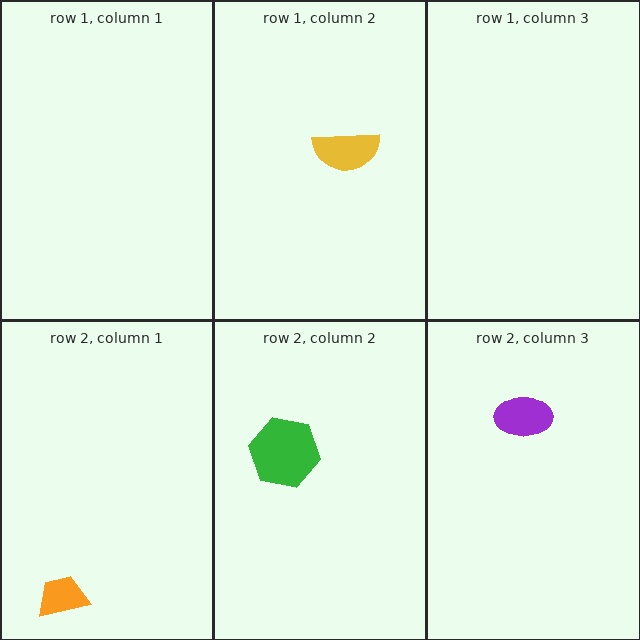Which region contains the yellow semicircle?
The row 1, column 2 region.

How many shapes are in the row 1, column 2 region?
1.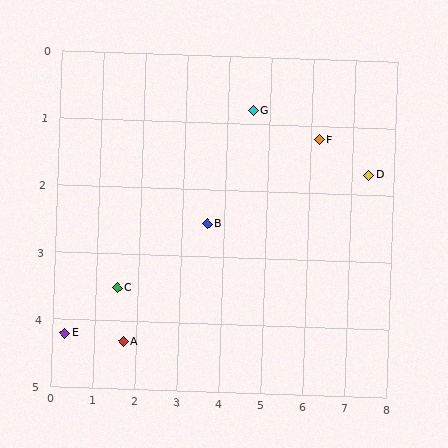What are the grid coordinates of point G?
Point G is at approximately (4.6, 0.8).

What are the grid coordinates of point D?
Point D is at approximately (7.4, 1.7).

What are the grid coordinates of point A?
Point A is at approximately (1.7, 4.3).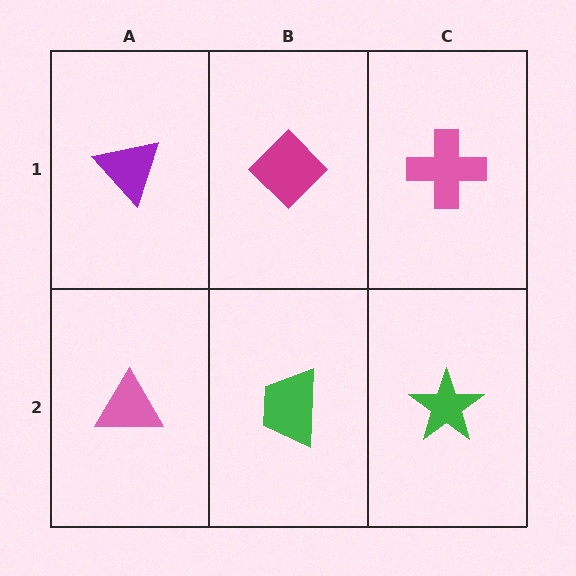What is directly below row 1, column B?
A green trapezoid.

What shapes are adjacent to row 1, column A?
A pink triangle (row 2, column A), a magenta diamond (row 1, column B).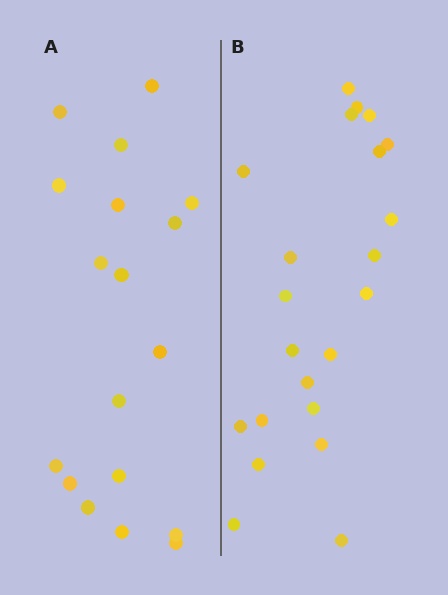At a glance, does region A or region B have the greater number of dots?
Region B (the right region) has more dots.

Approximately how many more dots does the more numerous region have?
Region B has about 4 more dots than region A.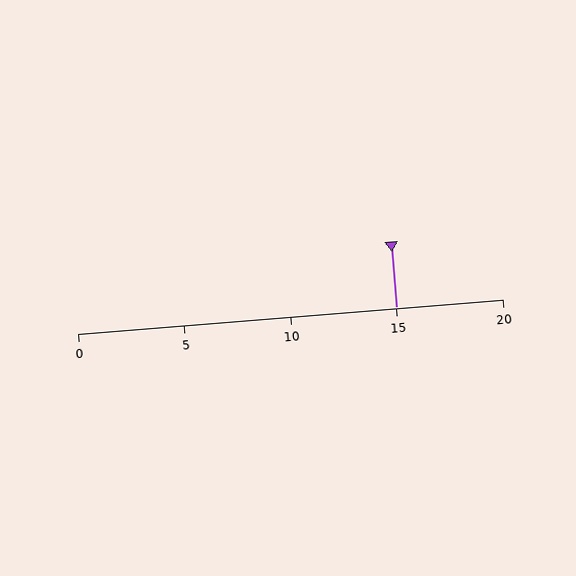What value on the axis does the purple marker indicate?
The marker indicates approximately 15.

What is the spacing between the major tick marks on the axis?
The major ticks are spaced 5 apart.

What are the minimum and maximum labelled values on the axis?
The axis runs from 0 to 20.